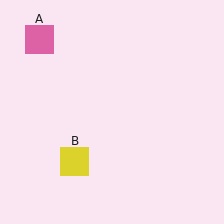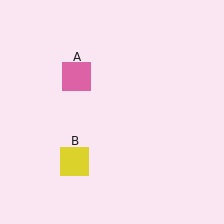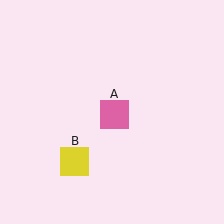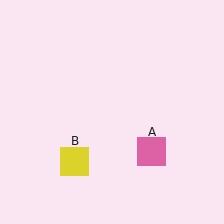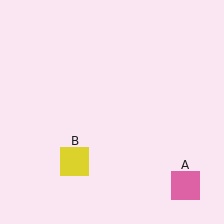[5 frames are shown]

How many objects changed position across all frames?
1 object changed position: pink square (object A).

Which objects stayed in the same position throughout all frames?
Yellow square (object B) remained stationary.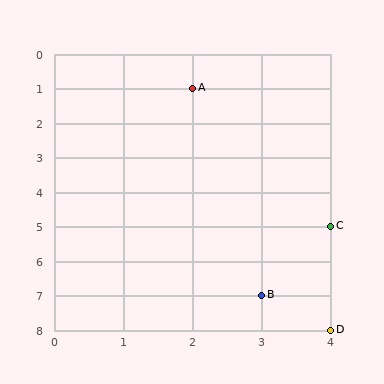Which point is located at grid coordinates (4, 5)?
Point C is at (4, 5).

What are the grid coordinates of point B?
Point B is at grid coordinates (3, 7).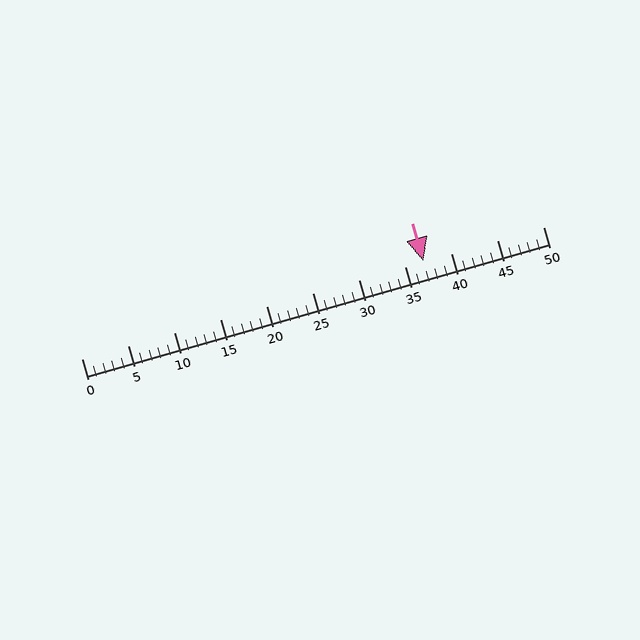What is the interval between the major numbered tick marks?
The major tick marks are spaced 5 units apart.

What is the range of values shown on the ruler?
The ruler shows values from 0 to 50.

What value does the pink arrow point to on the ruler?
The pink arrow points to approximately 37.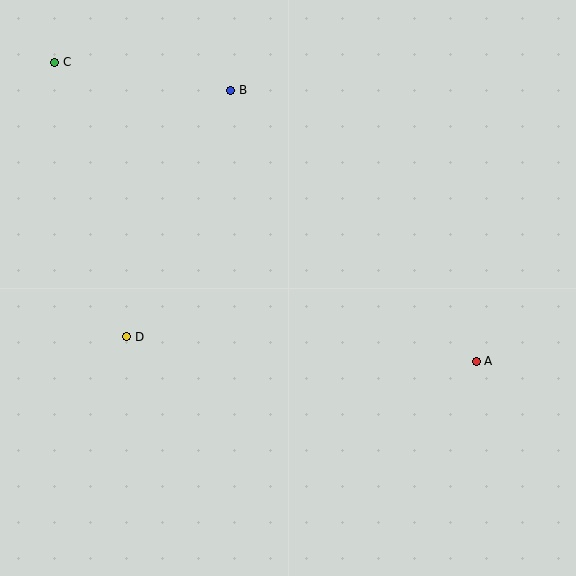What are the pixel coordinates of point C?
Point C is at (55, 62).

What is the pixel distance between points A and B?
The distance between A and B is 365 pixels.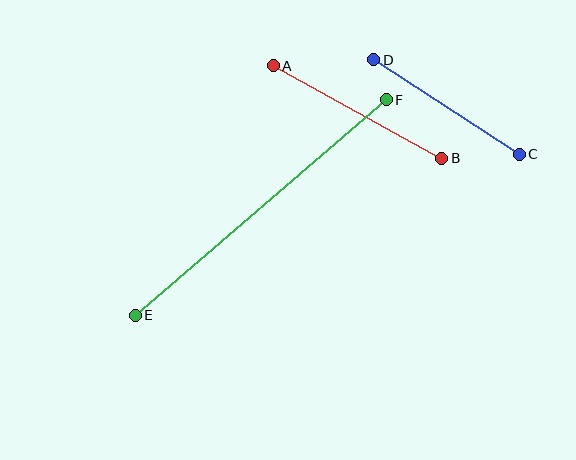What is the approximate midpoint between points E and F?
The midpoint is at approximately (261, 207) pixels.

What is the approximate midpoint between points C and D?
The midpoint is at approximately (446, 107) pixels.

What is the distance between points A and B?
The distance is approximately 192 pixels.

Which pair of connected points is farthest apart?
Points E and F are farthest apart.